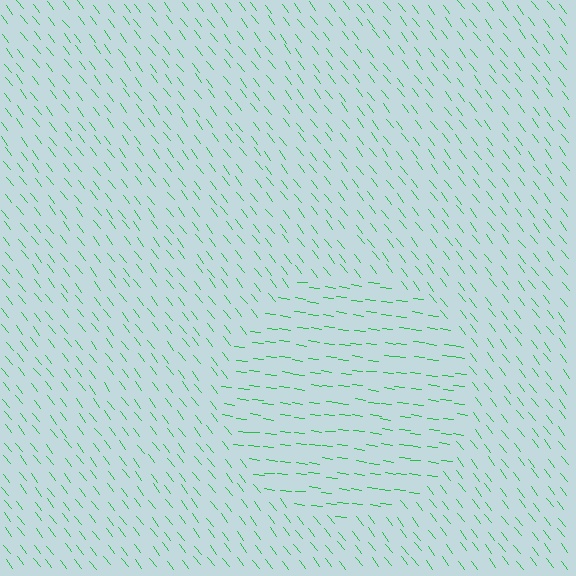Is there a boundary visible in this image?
Yes, there is a texture boundary formed by a change in line orientation.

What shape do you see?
I see a circle.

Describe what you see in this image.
The image is filled with small green line segments. A circle region in the image has lines oriented differently from the surrounding lines, creating a visible texture boundary.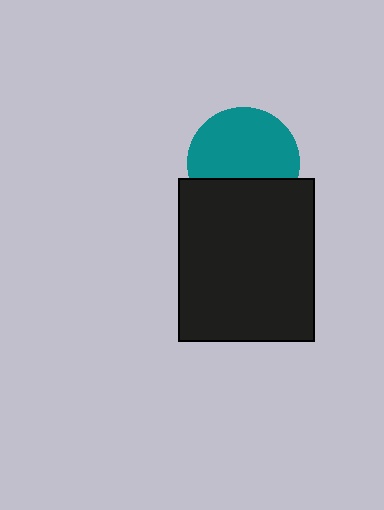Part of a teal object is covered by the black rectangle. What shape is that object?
It is a circle.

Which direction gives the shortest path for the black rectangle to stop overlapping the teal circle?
Moving down gives the shortest separation.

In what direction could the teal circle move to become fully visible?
The teal circle could move up. That would shift it out from behind the black rectangle entirely.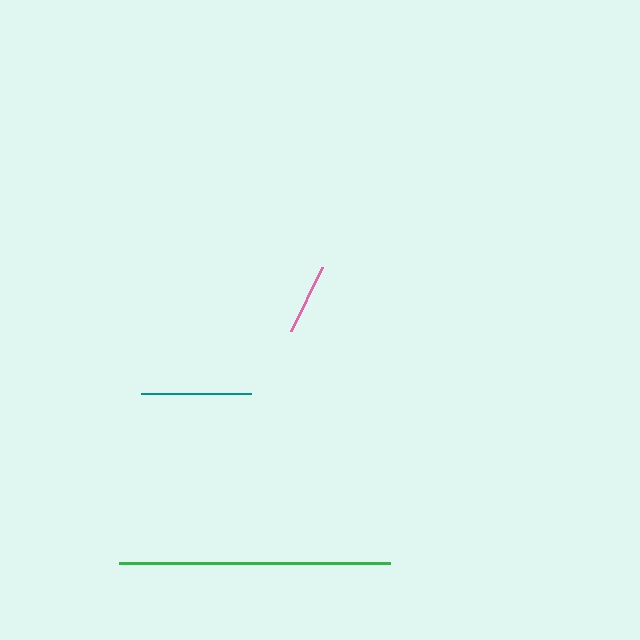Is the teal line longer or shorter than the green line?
The green line is longer than the teal line.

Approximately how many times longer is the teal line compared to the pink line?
The teal line is approximately 1.5 times the length of the pink line.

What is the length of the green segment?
The green segment is approximately 271 pixels long.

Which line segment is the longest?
The green line is the longest at approximately 271 pixels.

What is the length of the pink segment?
The pink segment is approximately 71 pixels long.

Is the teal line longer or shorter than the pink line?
The teal line is longer than the pink line.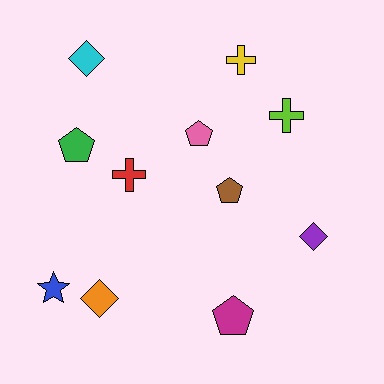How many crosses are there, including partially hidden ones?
There are 3 crosses.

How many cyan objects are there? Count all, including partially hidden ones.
There is 1 cyan object.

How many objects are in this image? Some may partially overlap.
There are 11 objects.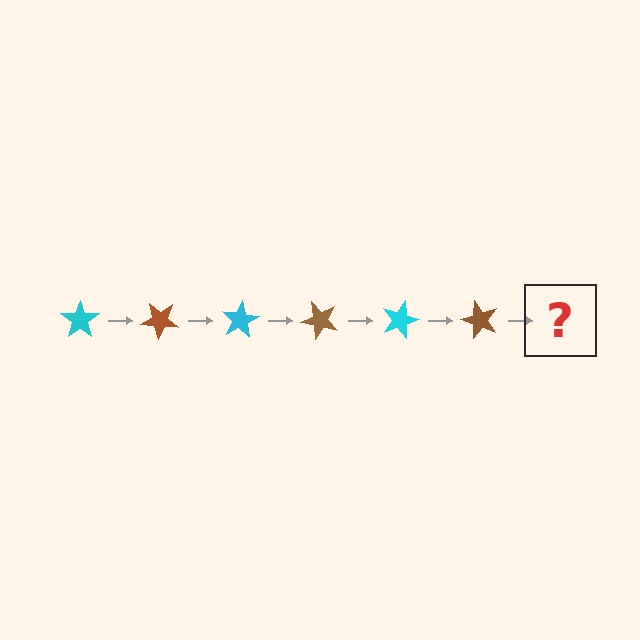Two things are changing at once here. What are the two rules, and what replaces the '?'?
The two rules are that it rotates 40 degrees each step and the color cycles through cyan and brown. The '?' should be a cyan star, rotated 240 degrees from the start.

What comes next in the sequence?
The next element should be a cyan star, rotated 240 degrees from the start.